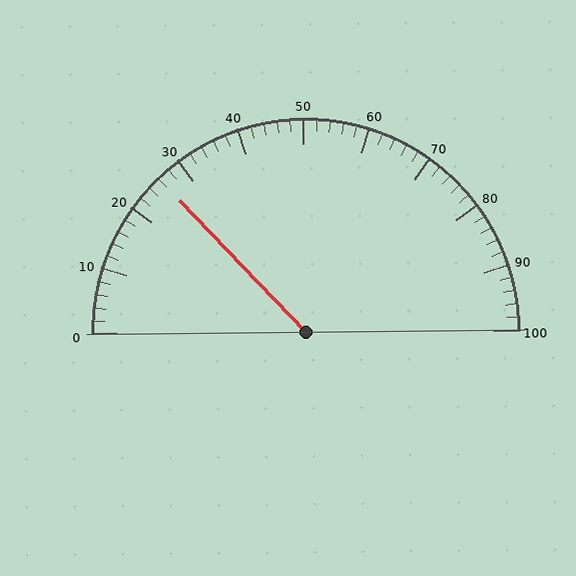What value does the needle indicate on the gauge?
The needle indicates approximately 26.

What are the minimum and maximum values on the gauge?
The gauge ranges from 0 to 100.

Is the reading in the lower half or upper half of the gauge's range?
The reading is in the lower half of the range (0 to 100).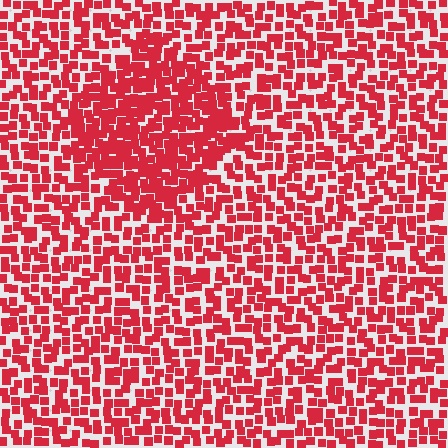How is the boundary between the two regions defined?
The boundary is defined by a change in element density (approximately 1.7x ratio). All elements are the same color, size, and shape.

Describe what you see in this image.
The image contains small red elements arranged at two different densities. A diamond-shaped region is visible where the elements are more densely packed than the surrounding area.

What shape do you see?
I see a diamond.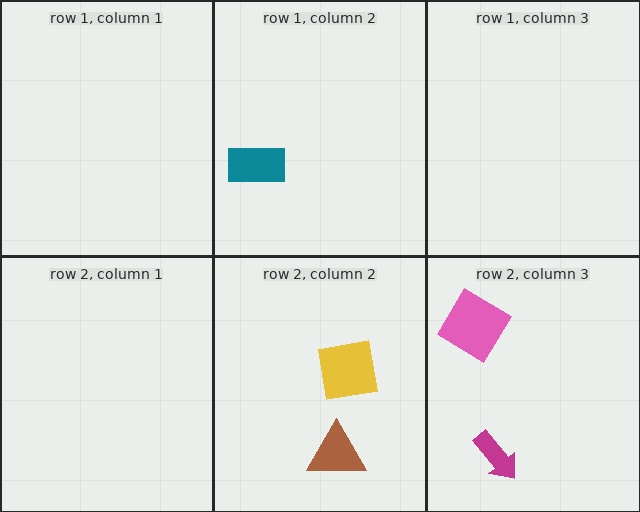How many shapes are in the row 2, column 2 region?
2.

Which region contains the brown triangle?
The row 2, column 2 region.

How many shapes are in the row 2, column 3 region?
2.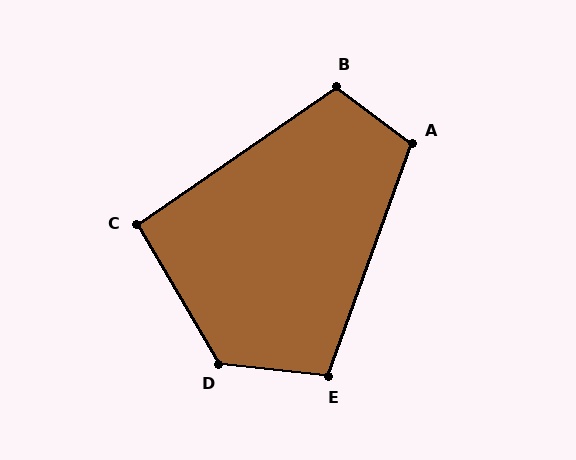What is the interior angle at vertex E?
Approximately 104 degrees (obtuse).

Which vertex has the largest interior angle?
D, at approximately 126 degrees.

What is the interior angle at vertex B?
Approximately 108 degrees (obtuse).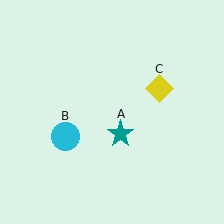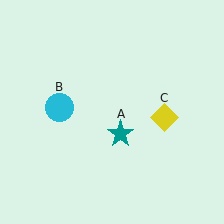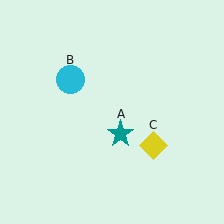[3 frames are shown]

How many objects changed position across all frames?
2 objects changed position: cyan circle (object B), yellow diamond (object C).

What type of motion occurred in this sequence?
The cyan circle (object B), yellow diamond (object C) rotated clockwise around the center of the scene.